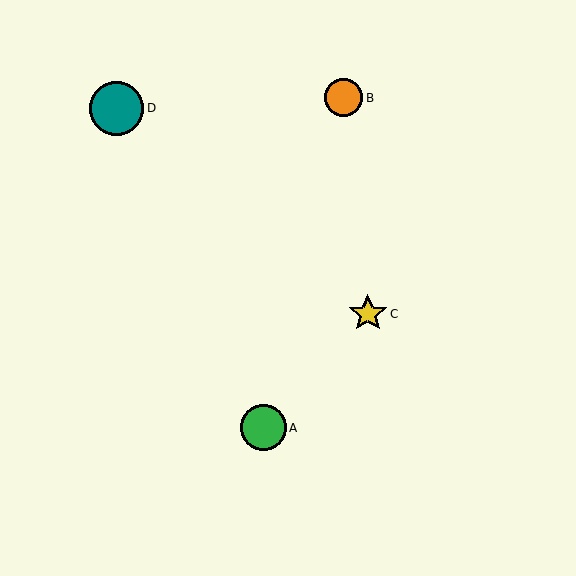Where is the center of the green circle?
The center of the green circle is at (263, 428).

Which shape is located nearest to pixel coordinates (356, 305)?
The yellow star (labeled C) at (368, 314) is nearest to that location.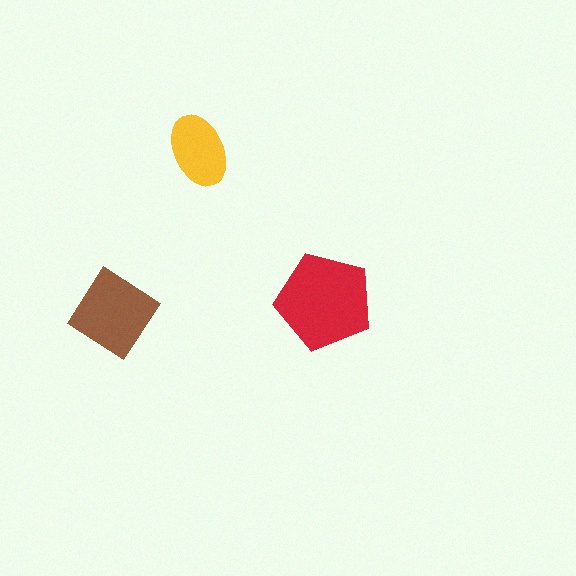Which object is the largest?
The red pentagon.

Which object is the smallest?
The yellow ellipse.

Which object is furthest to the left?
The brown diamond is leftmost.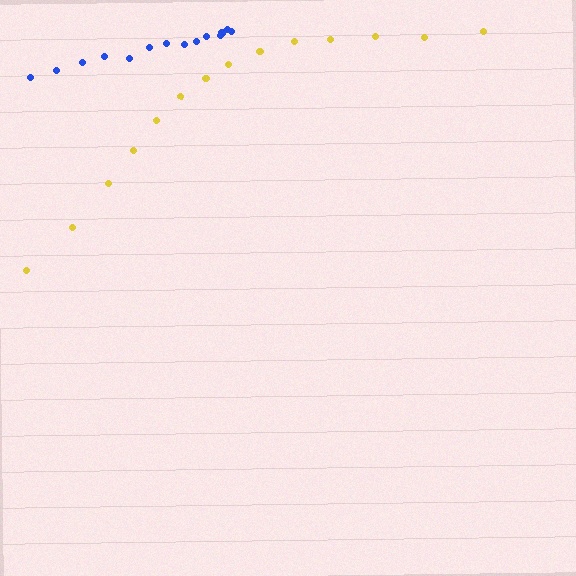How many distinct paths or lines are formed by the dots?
There are 2 distinct paths.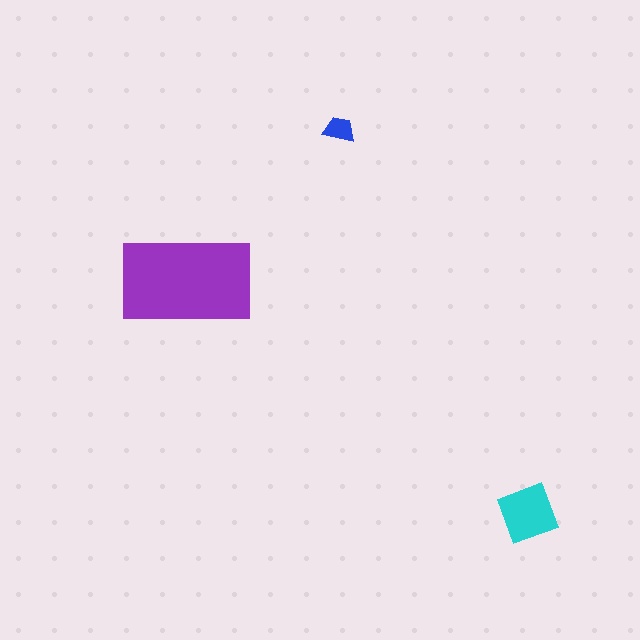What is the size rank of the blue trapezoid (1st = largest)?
3rd.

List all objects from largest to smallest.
The purple rectangle, the cyan square, the blue trapezoid.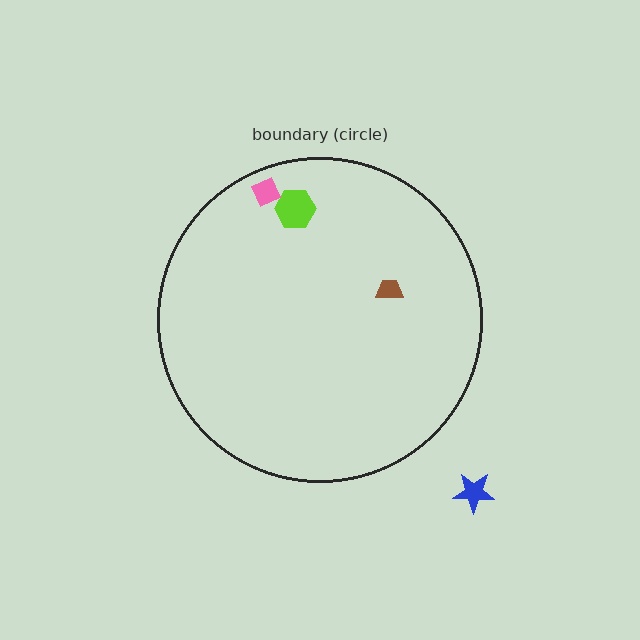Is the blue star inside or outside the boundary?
Outside.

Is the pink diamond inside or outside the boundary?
Inside.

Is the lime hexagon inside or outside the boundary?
Inside.